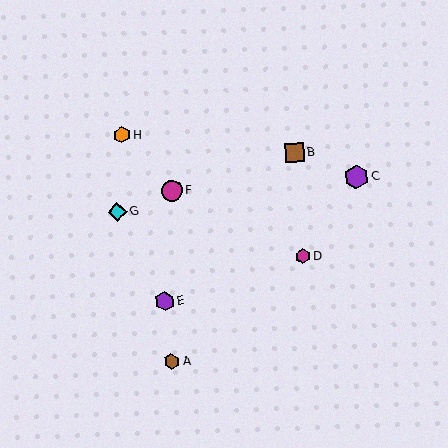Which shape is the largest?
The purple hexagon (labeled C) is the largest.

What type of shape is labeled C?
Shape C is a purple hexagon.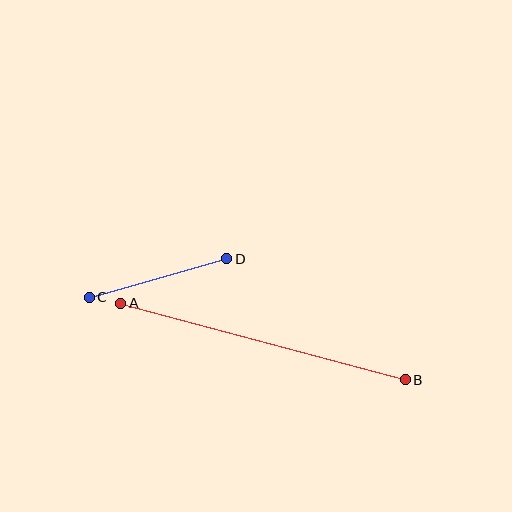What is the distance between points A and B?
The distance is approximately 294 pixels.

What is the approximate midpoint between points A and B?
The midpoint is at approximately (263, 342) pixels.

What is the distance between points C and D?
The distance is approximately 143 pixels.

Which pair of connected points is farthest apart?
Points A and B are farthest apart.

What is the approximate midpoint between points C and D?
The midpoint is at approximately (158, 278) pixels.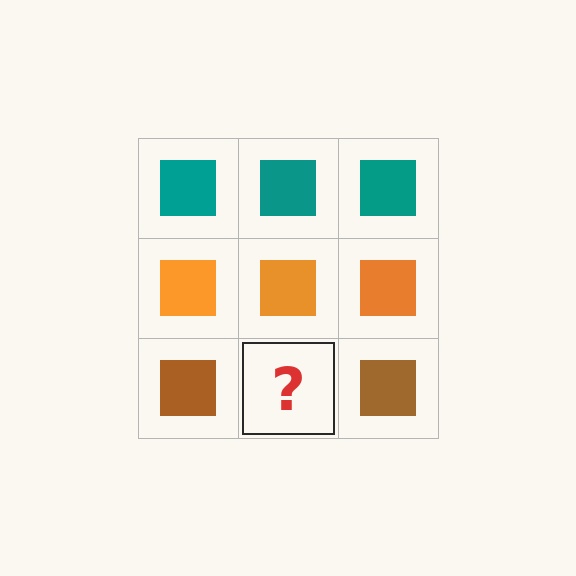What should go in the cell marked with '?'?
The missing cell should contain a brown square.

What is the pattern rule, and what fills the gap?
The rule is that each row has a consistent color. The gap should be filled with a brown square.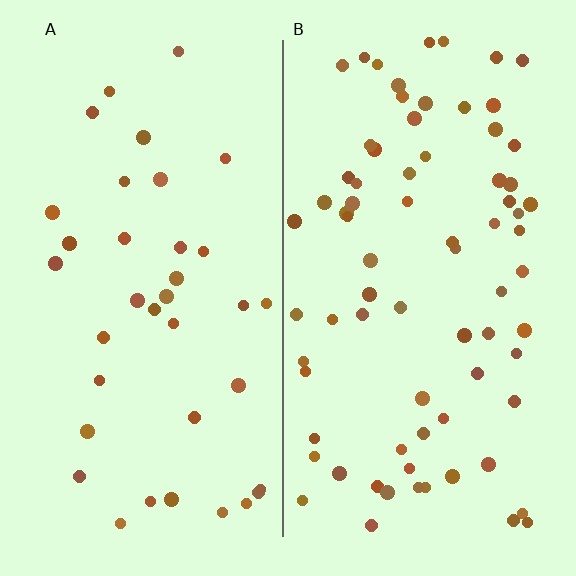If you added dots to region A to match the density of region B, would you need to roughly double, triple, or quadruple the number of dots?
Approximately double.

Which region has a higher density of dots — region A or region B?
B (the right).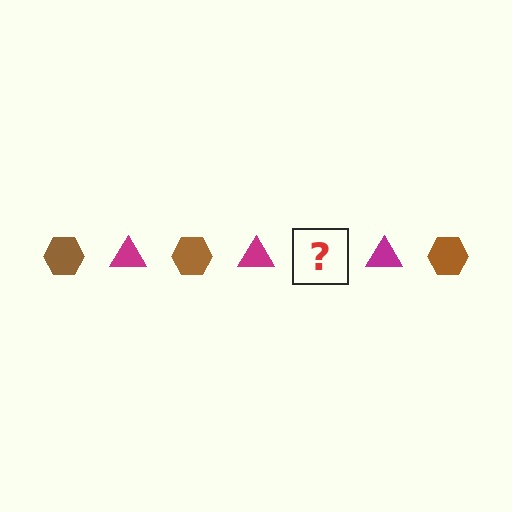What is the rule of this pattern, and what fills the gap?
The rule is that the pattern alternates between brown hexagon and magenta triangle. The gap should be filled with a brown hexagon.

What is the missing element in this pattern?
The missing element is a brown hexagon.